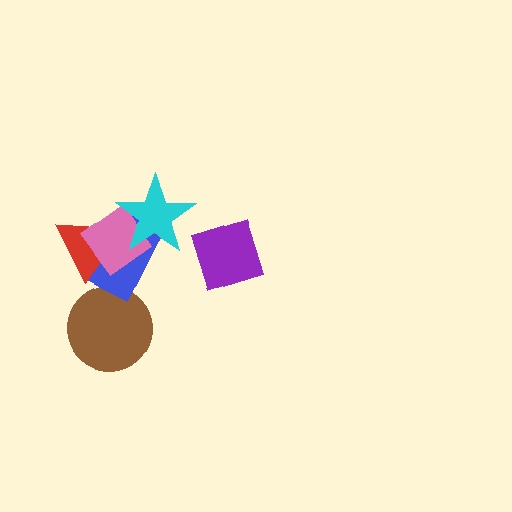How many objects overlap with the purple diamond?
0 objects overlap with the purple diamond.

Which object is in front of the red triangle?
The pink diamond is in front of the red triangle.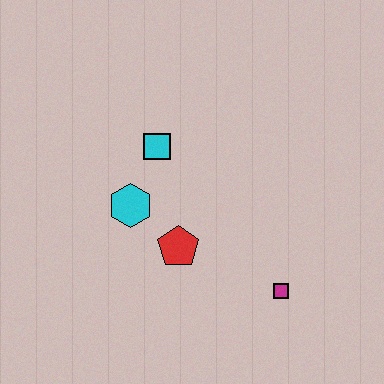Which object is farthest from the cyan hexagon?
The magenta square is farthest from the cyan hexagon.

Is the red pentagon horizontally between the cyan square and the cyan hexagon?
No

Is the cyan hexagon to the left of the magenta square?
Yes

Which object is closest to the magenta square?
The red pentagon is closest to the magenta square.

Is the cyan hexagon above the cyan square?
No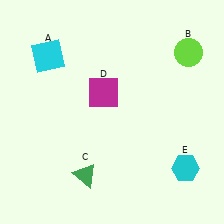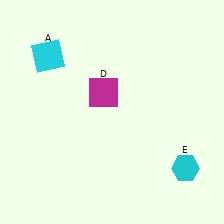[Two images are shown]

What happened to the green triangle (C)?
The green triangle (C) was removed in Image 2. It was in the bottom-left area of Image 1.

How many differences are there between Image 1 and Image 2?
There are 2 differences between the two images.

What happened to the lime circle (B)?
The lime circle (B) was removed in Image 2. It was in the top-right area of Image 1.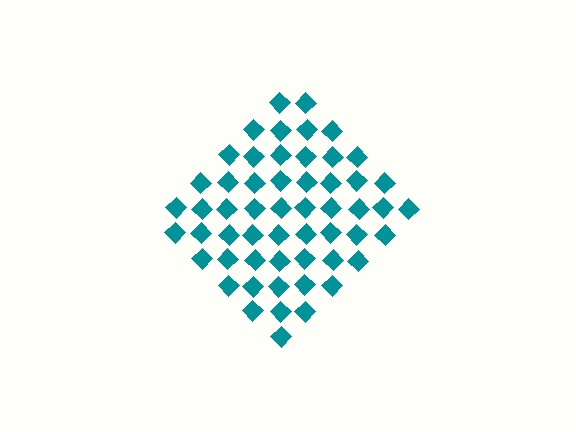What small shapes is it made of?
It is made of small diamonds.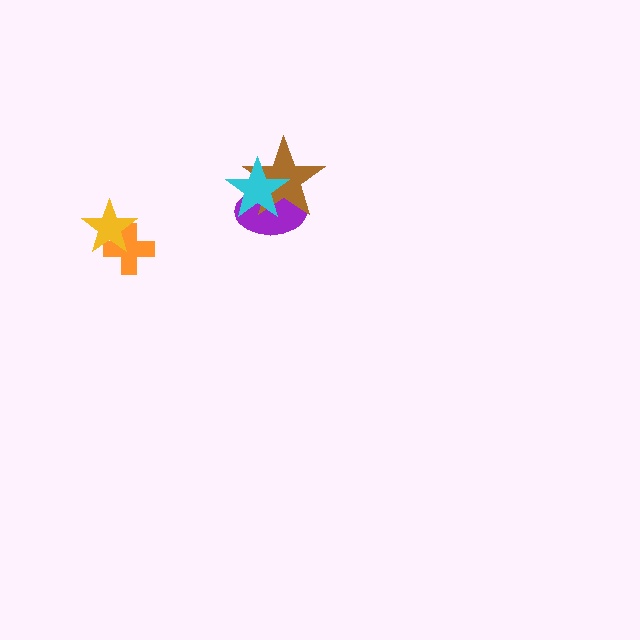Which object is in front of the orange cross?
The yellow star is in front of the orange cross.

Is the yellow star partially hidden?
No, no other shape covers it.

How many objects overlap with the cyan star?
2 objects overlap with the cyan star.